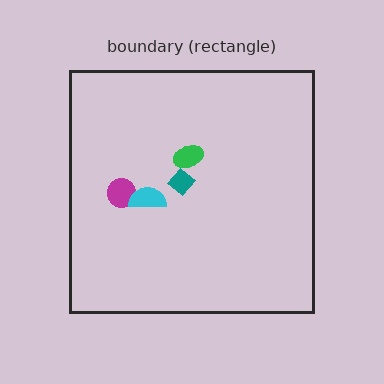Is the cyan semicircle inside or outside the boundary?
Inside.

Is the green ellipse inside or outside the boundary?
Inside.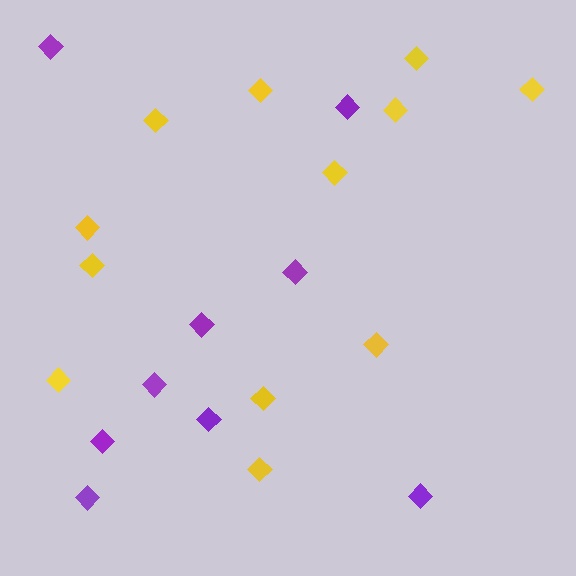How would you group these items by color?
There are 2 groups: one group of purple diamonds (9) and one group of yellow diamonds (12).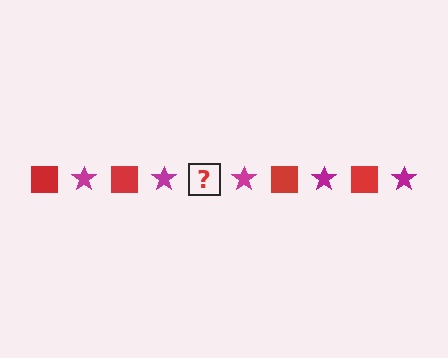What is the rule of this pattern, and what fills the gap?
The rule is that the pattern alternates between red square and magenta star. The gap should be filled with a red square.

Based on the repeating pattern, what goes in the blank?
The blank should be a red square.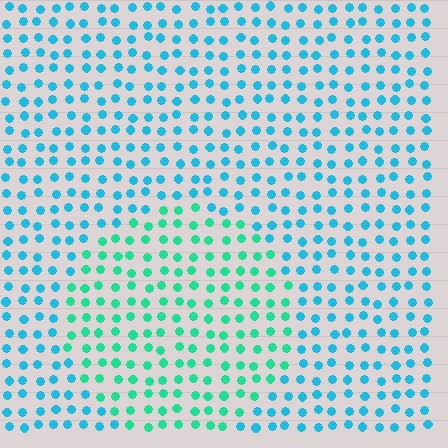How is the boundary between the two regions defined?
The boundary is defined purely by a slight shift in hue (about 35 degrees). Spacing, size, and orientation are identical on both sides.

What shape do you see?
I see a circle.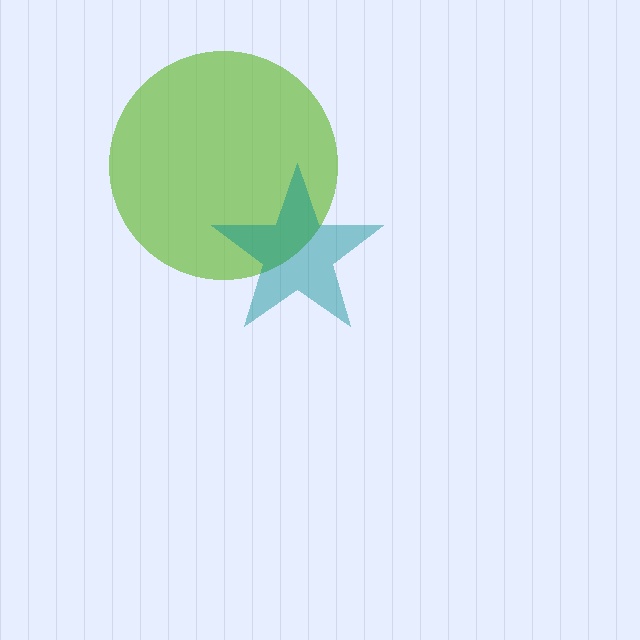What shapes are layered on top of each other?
The layered shapes are: a lime circle, a teal star.